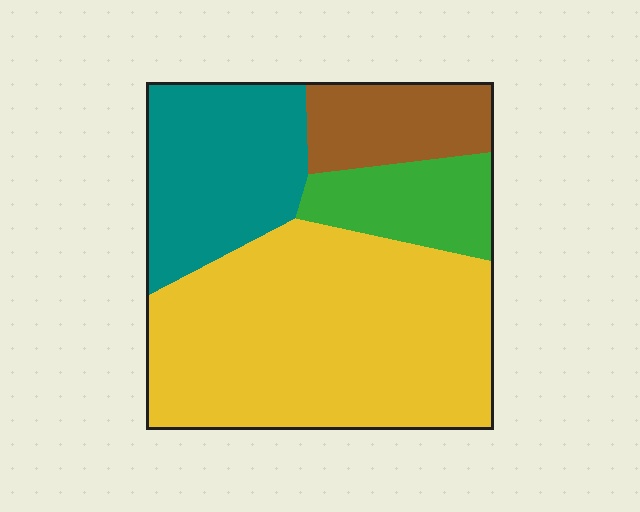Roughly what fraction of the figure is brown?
Brown covers roughly 15% of the figure.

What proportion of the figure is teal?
Teal takes up about one quarter (1/4) of the figure.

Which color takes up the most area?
Yellow, at roughly 50%.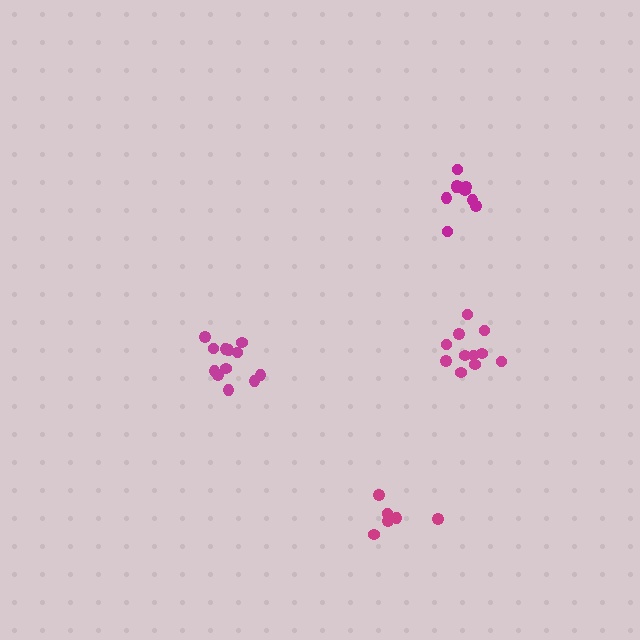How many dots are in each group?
Group 1: 11 dots, Group 2: 6 dots, Group 3: 9 dots, Group 4: 12 dots (38 total).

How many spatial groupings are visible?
There are 4 spatial groupings.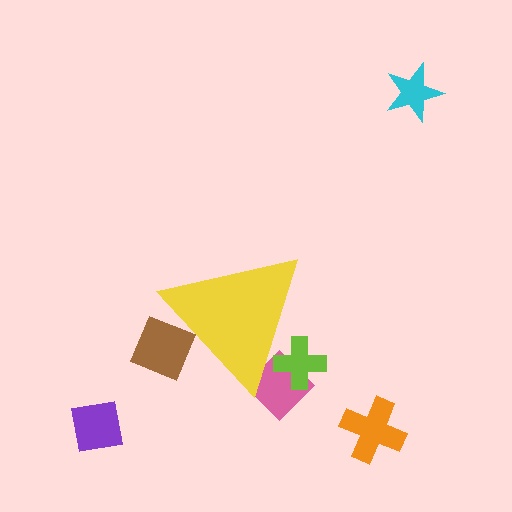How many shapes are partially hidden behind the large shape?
3 shapes are partially hidden.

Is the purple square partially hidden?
No, the purple square is fully visible.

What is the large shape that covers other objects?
A yellow triangle.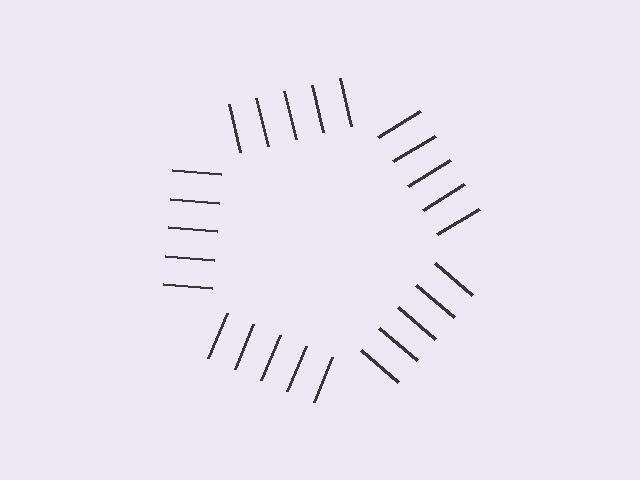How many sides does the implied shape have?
5 sides — the line-ends trace a pentagon.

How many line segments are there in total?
25 — 5 along each of the 5 edges.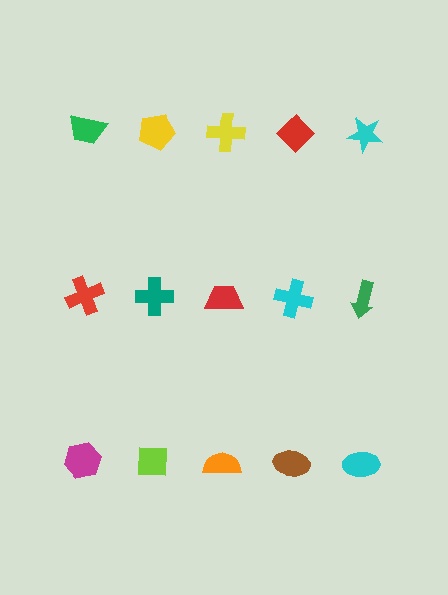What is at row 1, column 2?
A yellow pentagon.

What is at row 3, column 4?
A brown ellipse.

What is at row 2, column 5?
A green arrow.